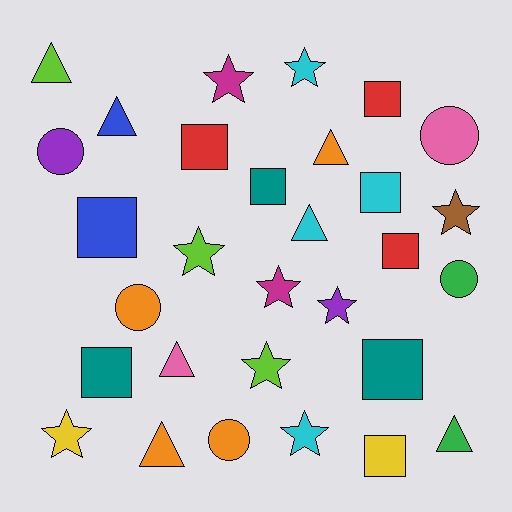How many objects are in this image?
There are 30 objects.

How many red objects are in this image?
There are 3 red objects.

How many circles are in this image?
There are 5 circles.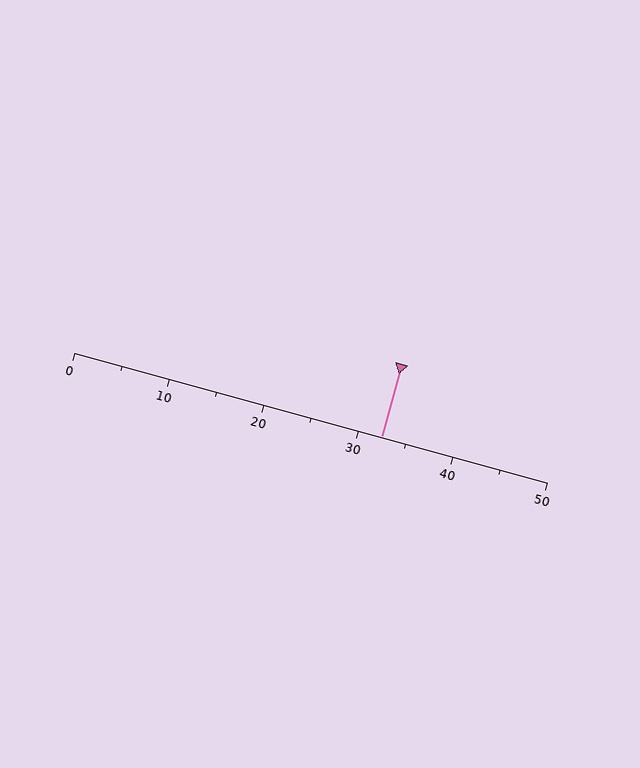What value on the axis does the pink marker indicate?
The marker indicates approximately 32.5.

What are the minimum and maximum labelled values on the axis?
The axis runs from 0 to 50.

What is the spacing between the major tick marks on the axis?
The major ticks are spaced 10 apart.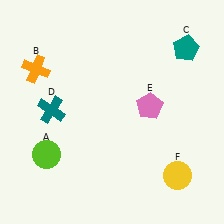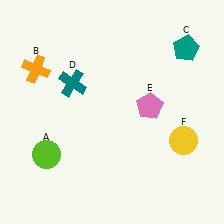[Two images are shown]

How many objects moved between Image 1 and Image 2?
2 objects moved between the two images.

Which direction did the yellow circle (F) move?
The yellow circle (F) moved up.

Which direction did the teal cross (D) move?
The teal cross (D) moved up.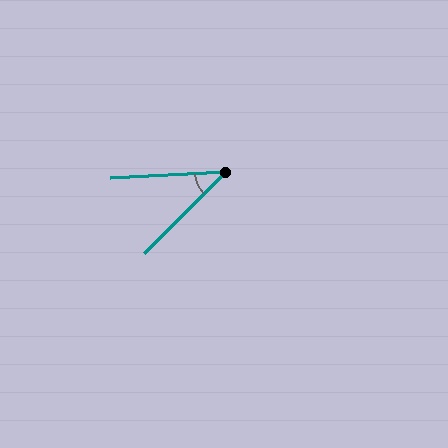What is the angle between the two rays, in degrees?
Approximately 42 degrees.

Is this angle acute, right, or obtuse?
It is acute.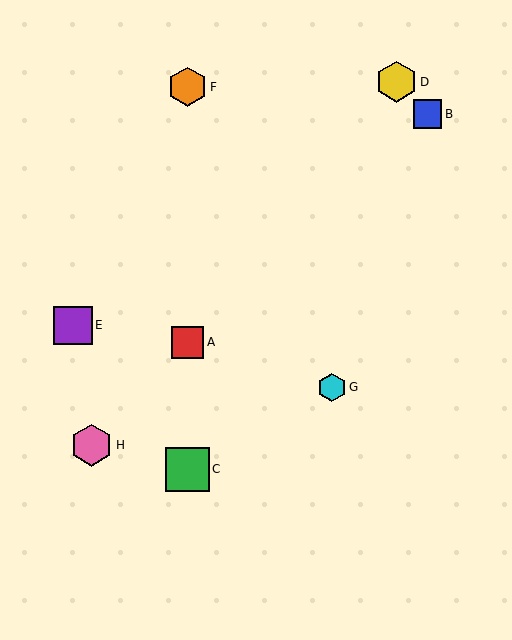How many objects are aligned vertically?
3 objects (A, C, F) are aligned vertically.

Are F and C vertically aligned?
Yes, both are at x≈187.